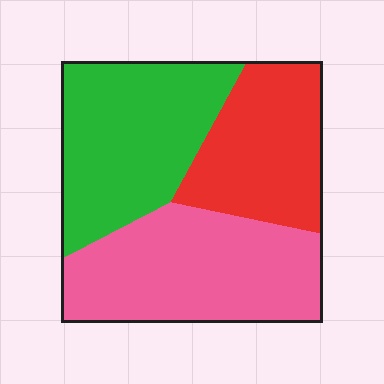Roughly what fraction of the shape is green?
Green takes up between a third and a half of the shape.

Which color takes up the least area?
Red, at roughly 25%.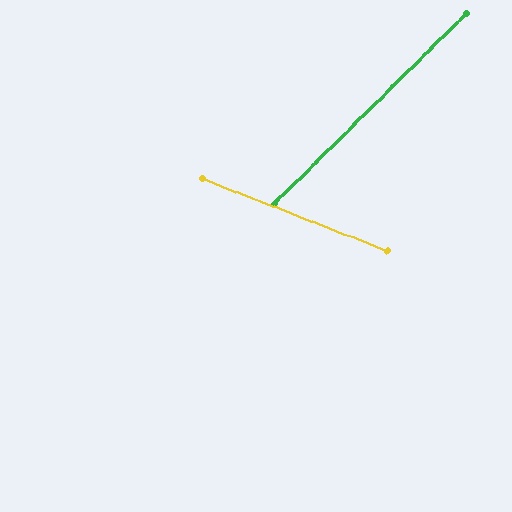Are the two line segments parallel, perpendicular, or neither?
Neither parallel nor perpendicular — they differ by about 66°.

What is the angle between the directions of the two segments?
Approximately 66 degrees.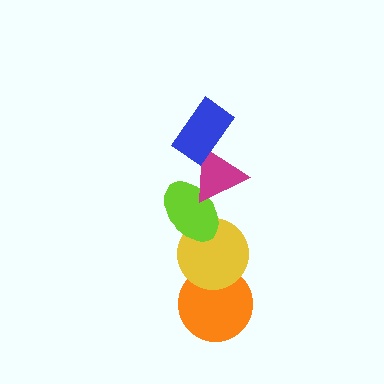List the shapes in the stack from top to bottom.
From top to bottom: the blue rectangle, the magenta triangle, the lime ellipse, the yellow circle, the orange circle.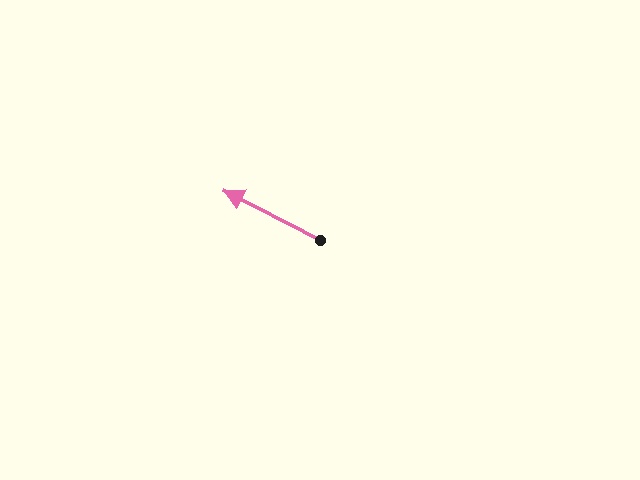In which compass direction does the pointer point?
Northwest.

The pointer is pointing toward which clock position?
Roughly 10 o'clock.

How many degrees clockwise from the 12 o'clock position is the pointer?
Approximately 297 degrees.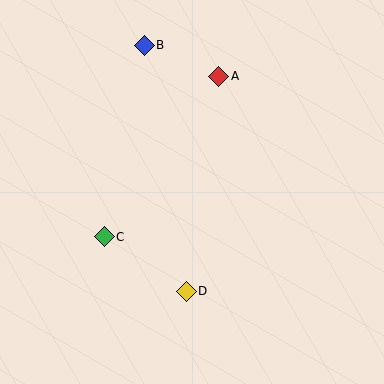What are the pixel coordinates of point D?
Point D is at (186, 291).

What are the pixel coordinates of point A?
Point A is at (219, 76).